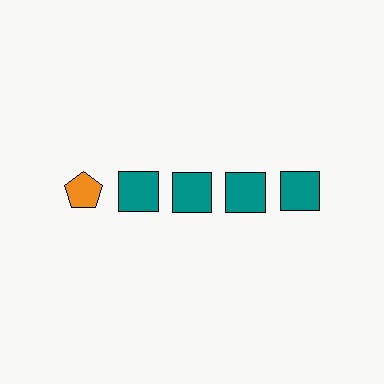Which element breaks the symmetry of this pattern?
The orange pentagon in the top row, leftmost column breaks the symmetry. All other shapes are teal squares.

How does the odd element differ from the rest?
It differs in both color (orange instead of teal) and shape (pentagon instead of square).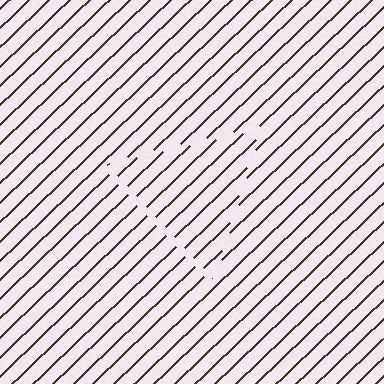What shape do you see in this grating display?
An illusory triangle. The interior of the shape contains the same grating, shifted by half a period — the contour is defined by the phase discontinuity where line-ends from the inner and outer gratings abut.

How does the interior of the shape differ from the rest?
The interior of the shape contains the same grating, shifted by half a period — the contour is defined by the phase discontinuity where line-ends from the inner and outer gratings abut.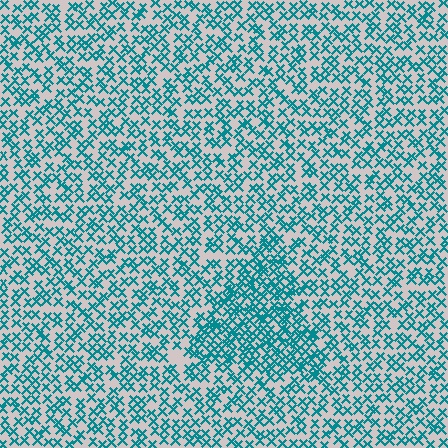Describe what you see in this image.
The image contains small teal elements arranged at two different densities. A triangle-shaped region is visible where the elements are more densely packed than the surrounding area.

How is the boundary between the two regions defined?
The boundary is defined by a change in element density (approximately 1.8x ratio). All elements are the same color, size, and shape.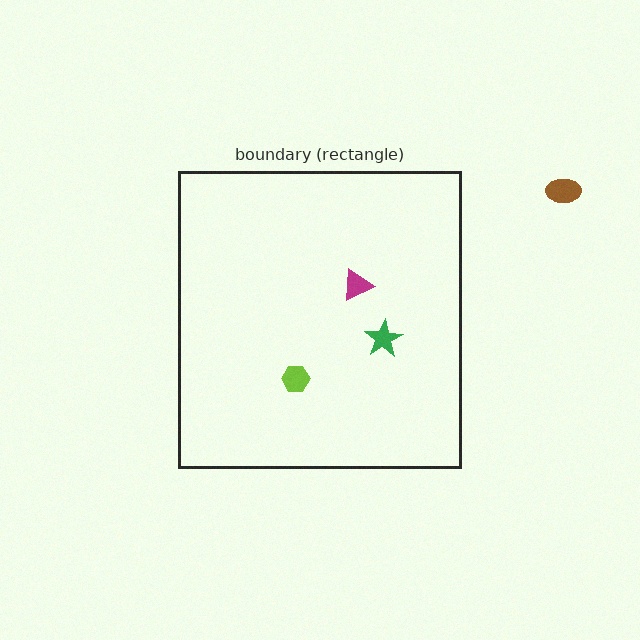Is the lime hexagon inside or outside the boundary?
Inside.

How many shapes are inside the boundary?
3 inside, 1 outside.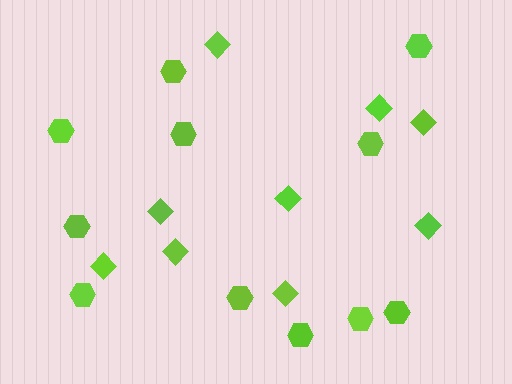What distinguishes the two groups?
There are 2 groups: one group of diamonds (9) and one group of hexagons (11).